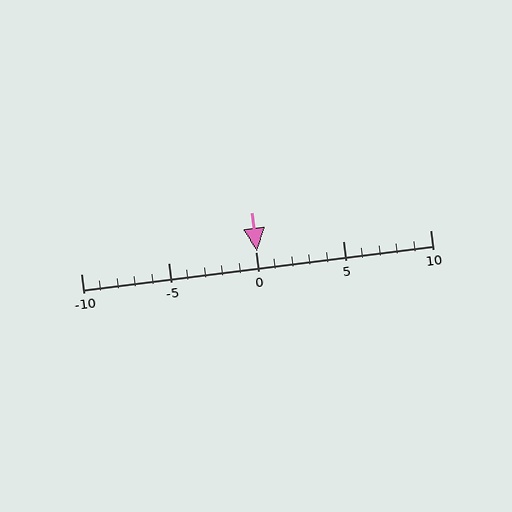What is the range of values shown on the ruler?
The ruler shows values from -10 to 10.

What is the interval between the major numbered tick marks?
The major tick marks are spaced 5 units apart.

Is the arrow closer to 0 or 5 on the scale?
The arrow is closer to 0.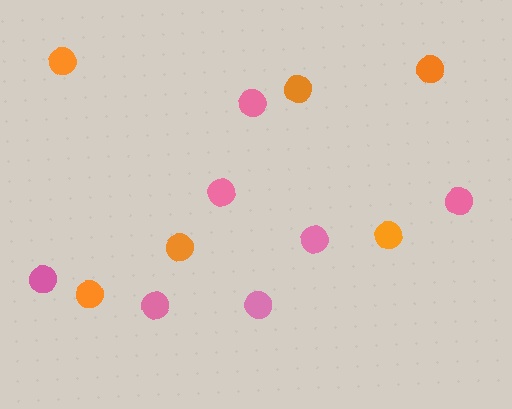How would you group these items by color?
There are 2 groups: one group of pink circles (7) and one group of orange circles (6).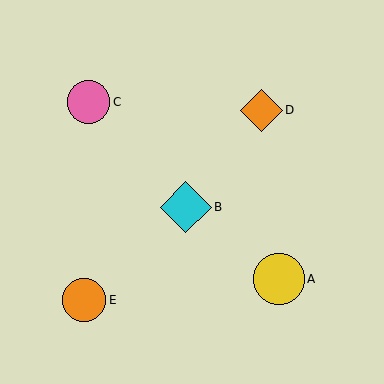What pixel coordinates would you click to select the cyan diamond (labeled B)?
Click at (186, 207) to select the cyan diamond B.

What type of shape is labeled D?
Shape D is an orange diamond.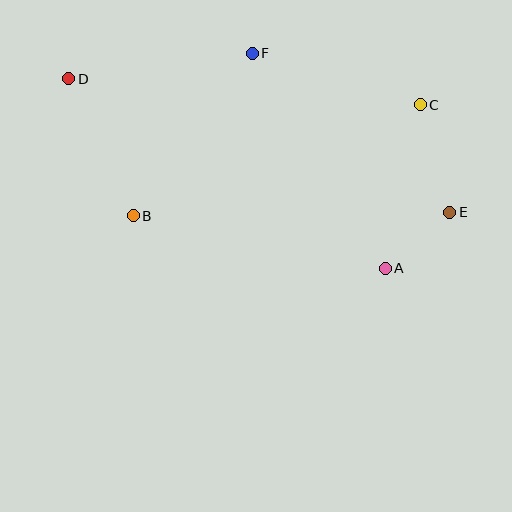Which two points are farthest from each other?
Points D and E are farthest from each other.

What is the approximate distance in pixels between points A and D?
The distance between A and D is approximately 369 pixels.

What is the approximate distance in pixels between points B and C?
The distance between B and C is approximately 308 pixels.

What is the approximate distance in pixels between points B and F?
The distance between B and F is approximately 201 pixels.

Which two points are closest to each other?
Points A and E are closest to each other.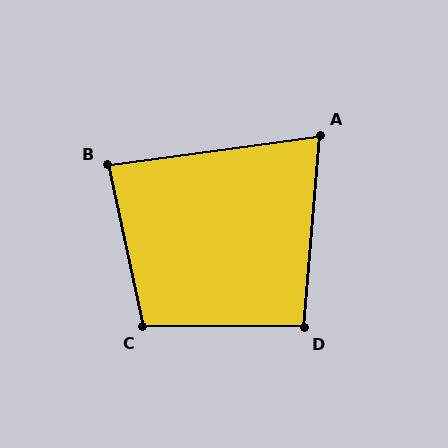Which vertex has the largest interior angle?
C, at approximately 103 degrees.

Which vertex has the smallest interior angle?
A, at approximately 77 degrees.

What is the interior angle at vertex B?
Approximately 86 degrees (approximately right).